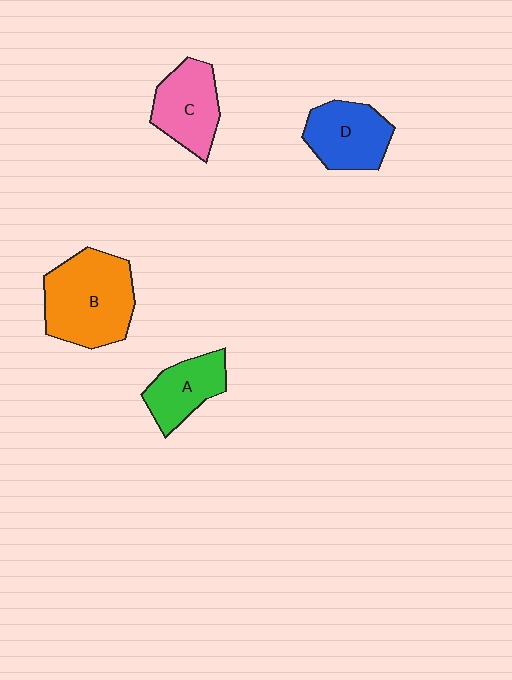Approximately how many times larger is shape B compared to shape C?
Approximately 1.5 times.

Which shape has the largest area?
Shape B (orange).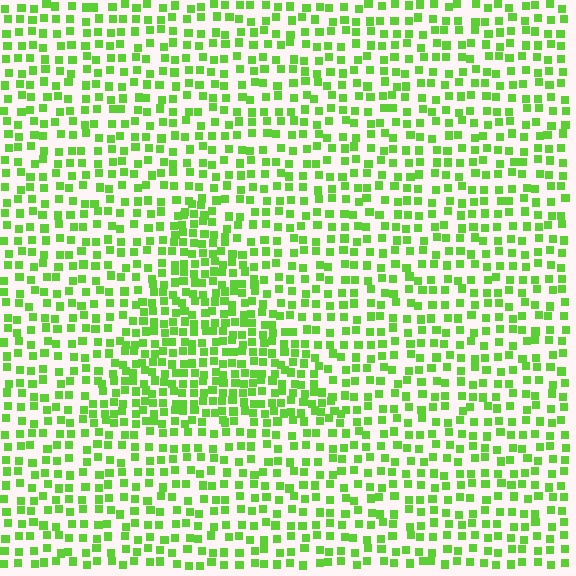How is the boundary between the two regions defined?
The boundary is defined by a change in element density (approximately 1.7x ratio). All elements are the same color, size, and shape.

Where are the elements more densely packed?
The elements are more densely packed inside the triangle boundary.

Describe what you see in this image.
The image contains small lime elements arranged at two different densities. A triangle-shaped region is visible where the elements are more densely packed than the surrounding area.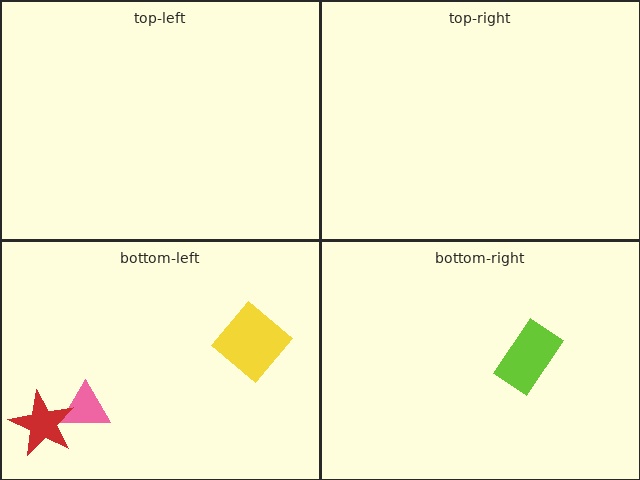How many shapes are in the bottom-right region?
1.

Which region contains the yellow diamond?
The bottom-left region.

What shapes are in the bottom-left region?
The pink triangle, the red star, the yellow diamond.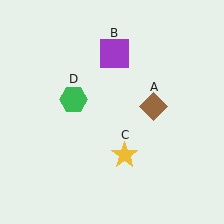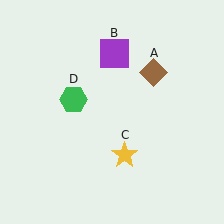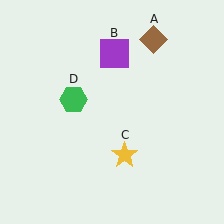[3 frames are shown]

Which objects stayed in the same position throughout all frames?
Purple square (object B) and yellow star (object C) and green hexagon (object D) remained stationary.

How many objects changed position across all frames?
1 object changed position: brown diamond (object A).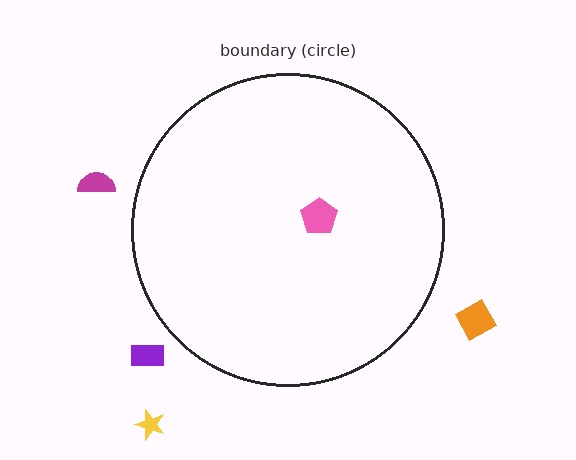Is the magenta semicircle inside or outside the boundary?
Outside.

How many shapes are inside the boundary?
1 inside, 4 outside.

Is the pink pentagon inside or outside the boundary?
Inside.